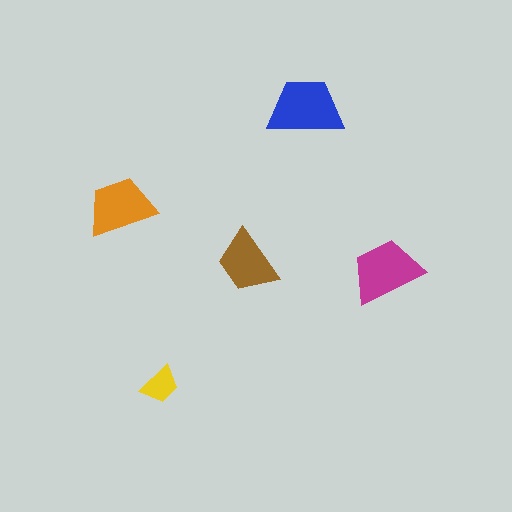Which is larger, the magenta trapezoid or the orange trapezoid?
The magenta one.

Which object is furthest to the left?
The orange trapezoid is leftmost.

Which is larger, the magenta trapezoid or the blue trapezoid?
The blue one.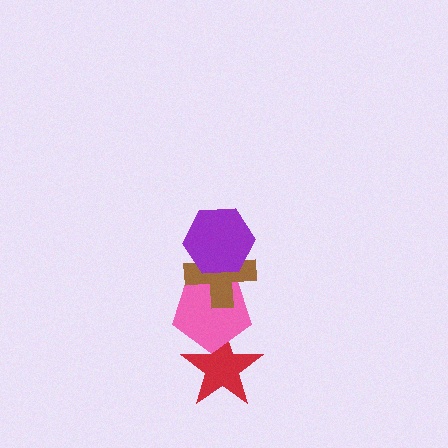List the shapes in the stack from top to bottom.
From top to bottom: the purple hexagon, the brown cross, the pink pentagon, the red star.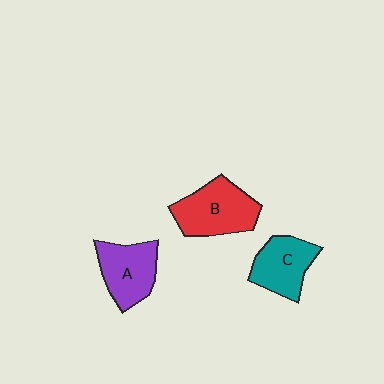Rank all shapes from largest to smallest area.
From largest to smallest: B (red), A (purple), C (teal).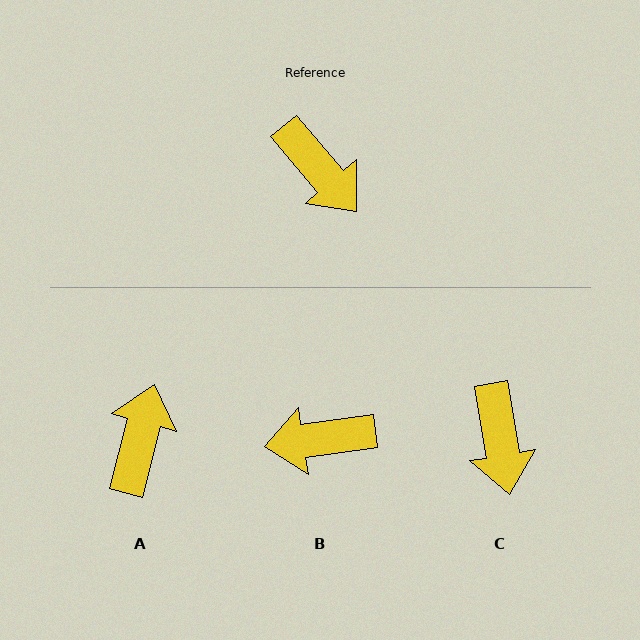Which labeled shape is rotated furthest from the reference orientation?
A, about 125 degrees away.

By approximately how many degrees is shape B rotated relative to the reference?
Approximately 122 degrees clockwise.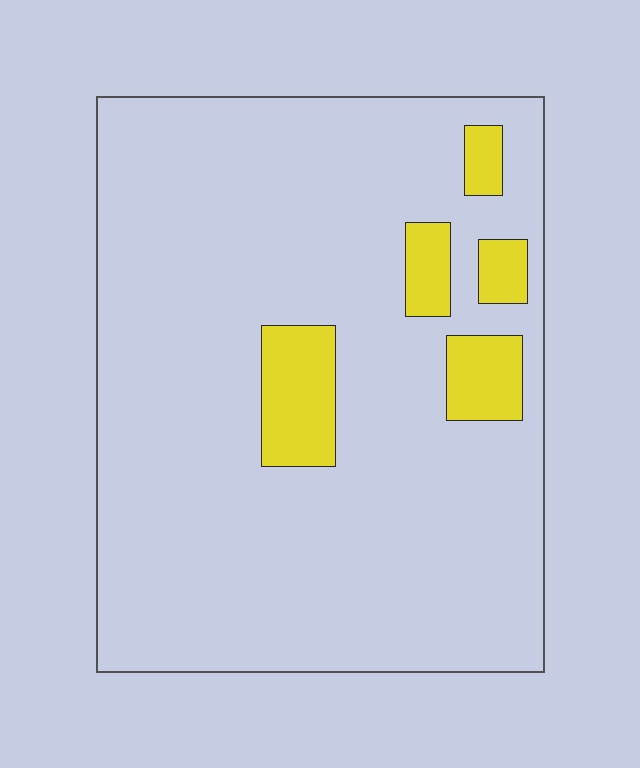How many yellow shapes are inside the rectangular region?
5.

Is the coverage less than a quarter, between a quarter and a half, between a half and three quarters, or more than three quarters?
Less than a quarter.